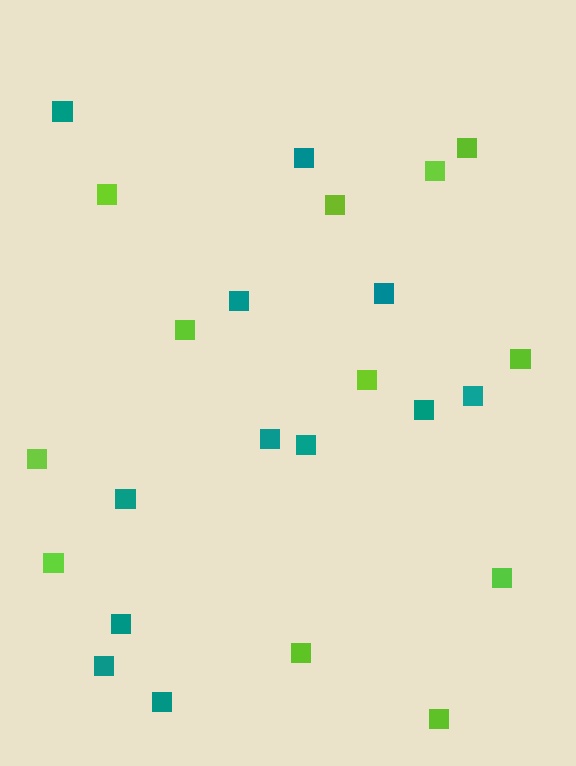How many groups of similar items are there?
There are 2 groups: one group of lime squares (12) and one group of teal squares (12).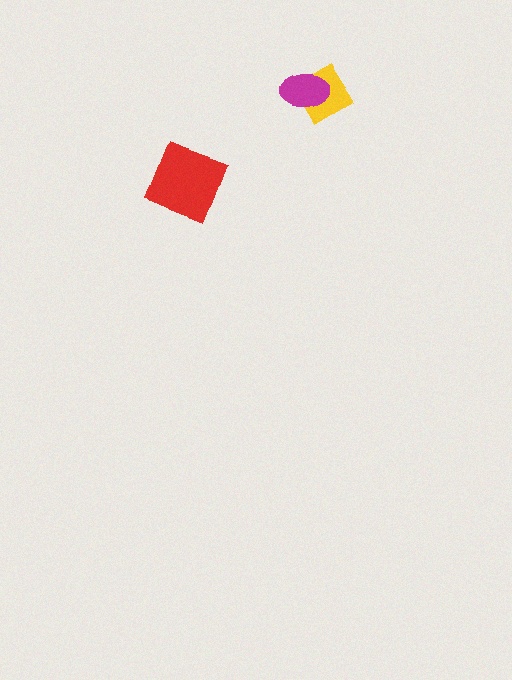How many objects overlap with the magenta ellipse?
1 object overlaps with the magenta ellipse.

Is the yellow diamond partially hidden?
Yes, it is partially covered by another shape.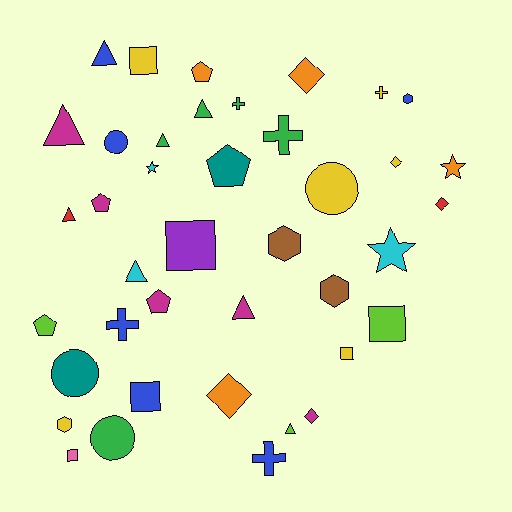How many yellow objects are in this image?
There are 6 yellow objects.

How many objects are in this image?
There are 40 objects.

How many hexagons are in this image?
There are 4 hexagons.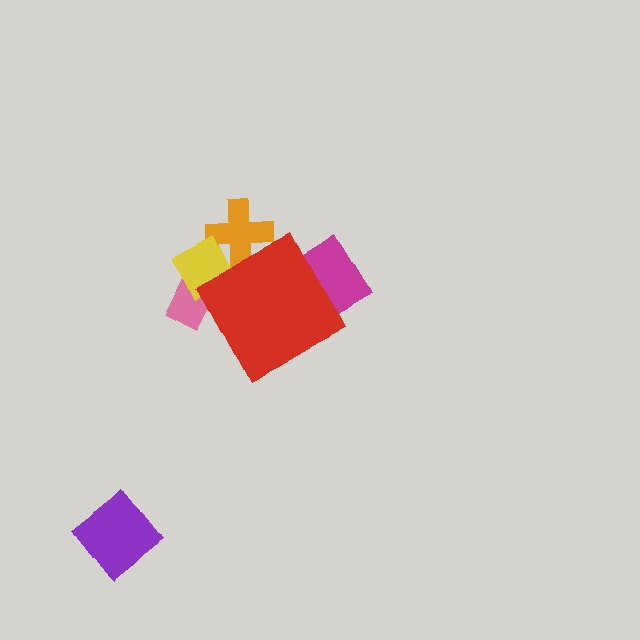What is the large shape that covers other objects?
A red diamond.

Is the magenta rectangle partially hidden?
Yes, the magenta rectangle is partially hidden behind the red diamond.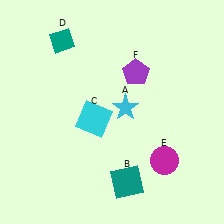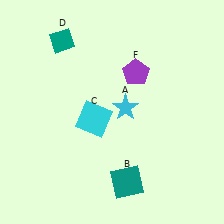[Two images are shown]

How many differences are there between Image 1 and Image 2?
There is 1 difference between the two images.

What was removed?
The magenta circle (E) was removed in Image 2.